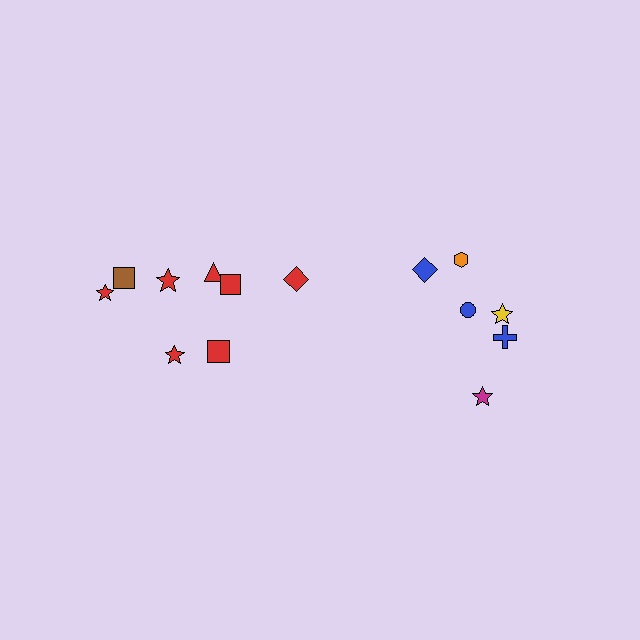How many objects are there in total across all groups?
There are 14 objects.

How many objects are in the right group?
There are 6 objects.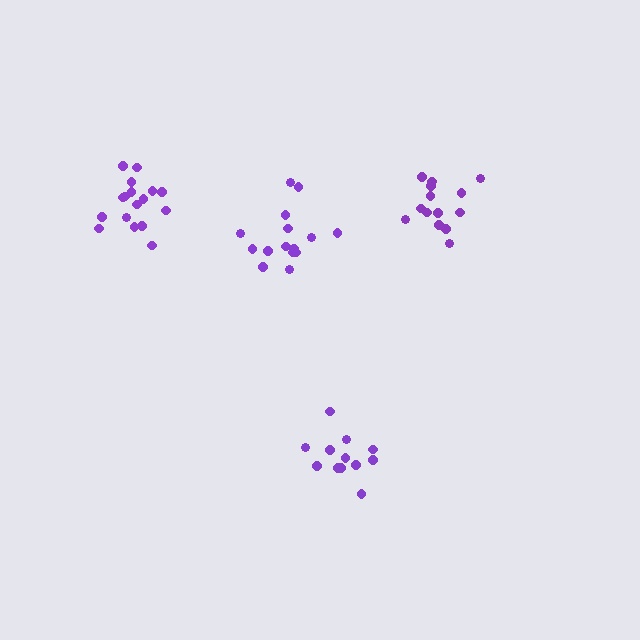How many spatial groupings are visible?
There are 4 spatial groupings.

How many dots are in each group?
Group 1: 14 dots, Group 2: 12 dots, Group 3: 17 dots, Group 4: 15 dots (58 total).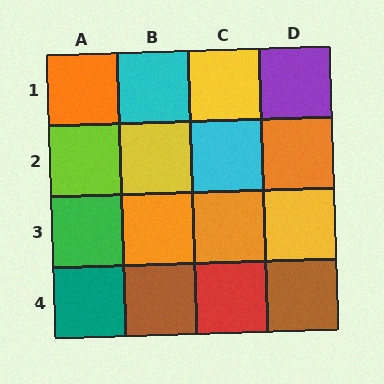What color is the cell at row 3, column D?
Yellow.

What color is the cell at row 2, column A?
Lime.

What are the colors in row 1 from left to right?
Orange, cyan, yellow, purple.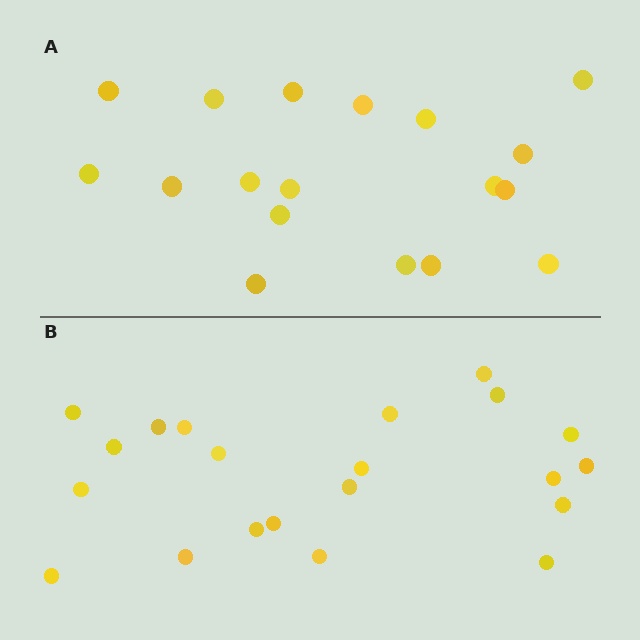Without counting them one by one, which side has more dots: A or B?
Region B (the bottom region) has more dots.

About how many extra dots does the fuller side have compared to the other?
Region B has just a few more — roughly 2 or 3 more dots than region A.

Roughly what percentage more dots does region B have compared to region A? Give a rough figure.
About 15% more.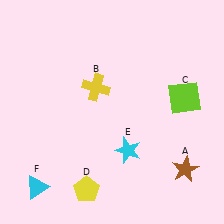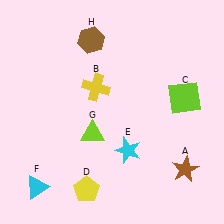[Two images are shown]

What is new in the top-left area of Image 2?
A brown hexagon (H) was added in the top-left area of Image 2.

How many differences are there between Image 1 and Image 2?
There are 2 differences between the two images.